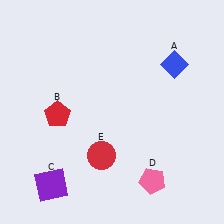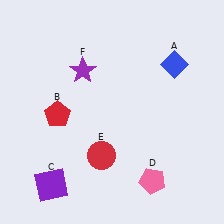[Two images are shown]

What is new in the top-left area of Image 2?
A purple star (F) was added in the top-left area of Image 2.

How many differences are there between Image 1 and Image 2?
There is 1 difference between the two images.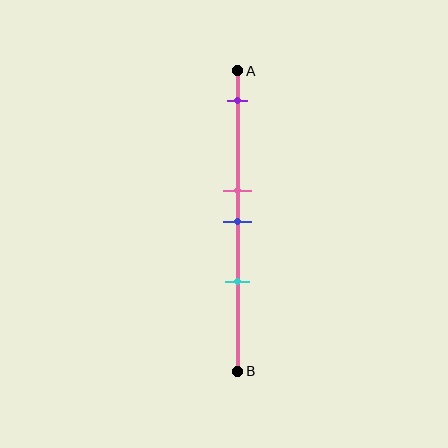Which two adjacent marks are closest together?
The pink and blue marks are the closest adjacent pair.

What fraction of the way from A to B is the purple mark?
The purple mark is approximately 10% (0.1) of the way from A to B.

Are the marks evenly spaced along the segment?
No, the marks are not evenly spaced.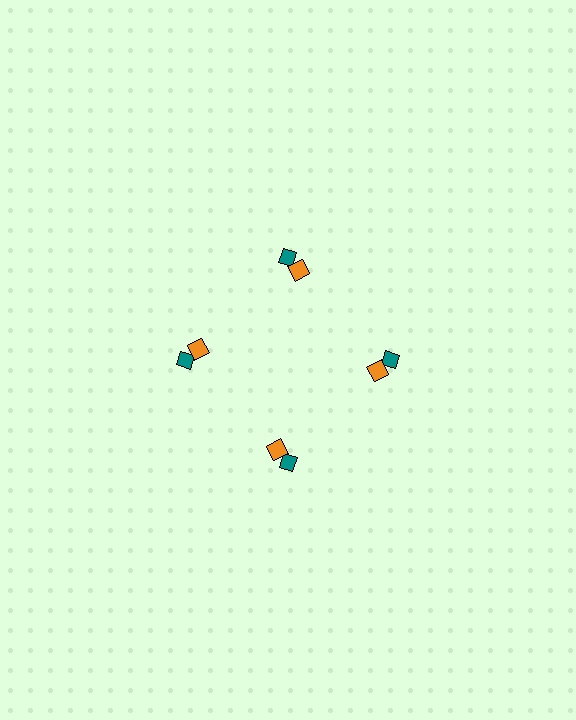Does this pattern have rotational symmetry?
Yes, this pattern has 4-fold rotational symmetry. It looks the same after rotating 90 degrees around the center.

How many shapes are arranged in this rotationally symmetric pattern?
There are 8 shapes, arranged in 4 groups of 2.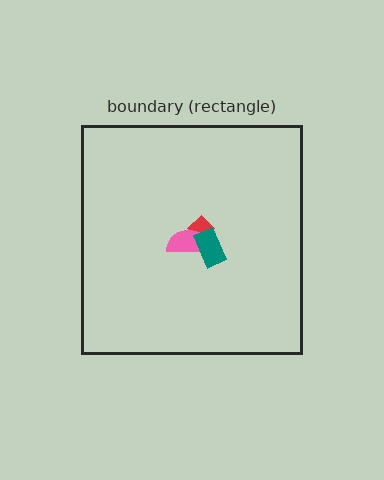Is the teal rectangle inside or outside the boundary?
Inside.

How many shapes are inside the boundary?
3 inside, 0 outside.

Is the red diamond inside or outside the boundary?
Inside.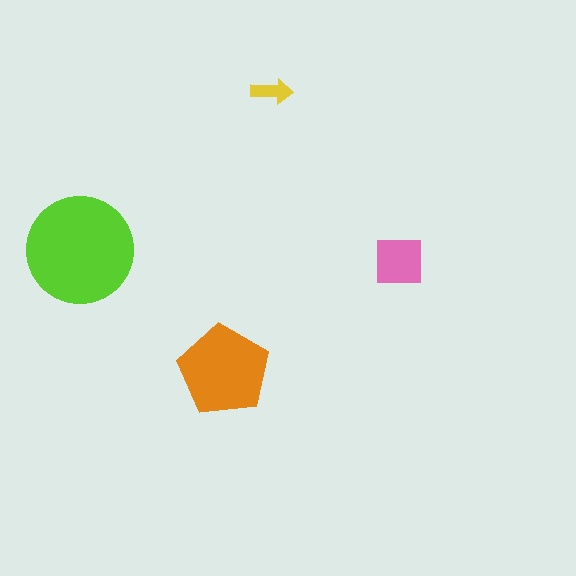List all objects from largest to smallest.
The lime circle, the orange pentagon, the pink square, the yellow arrow.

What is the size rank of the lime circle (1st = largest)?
1st.